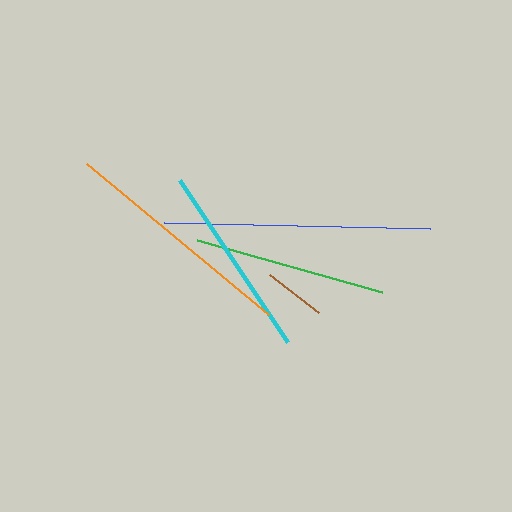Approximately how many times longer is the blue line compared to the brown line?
The blue line is approximately 4.3 times the length of the brown line.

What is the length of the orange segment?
The orange segment is approximately 237 pixels long.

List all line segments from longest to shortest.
From longest to shortest: blue, orange, cyan, green, brown.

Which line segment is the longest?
The blue line is the longest at approximately 266 pixels.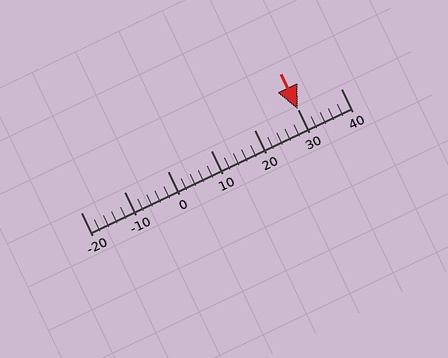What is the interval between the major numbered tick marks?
The major tick marks are spaced 10 units apart.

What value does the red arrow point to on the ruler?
The red arrow points to approximately 30.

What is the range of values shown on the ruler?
The ruler shows values from -20 to 40.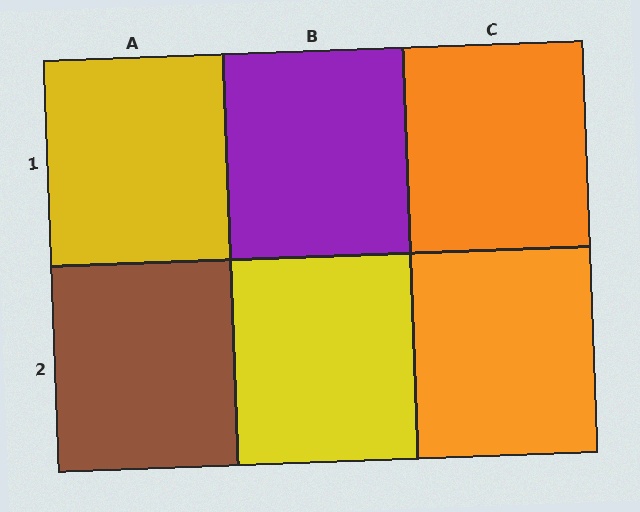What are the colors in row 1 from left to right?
Yellow, purple, orange.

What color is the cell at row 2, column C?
Orange.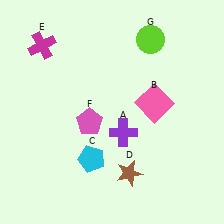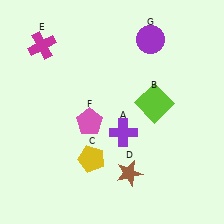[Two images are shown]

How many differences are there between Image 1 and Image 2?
There are 3 differences between the two images.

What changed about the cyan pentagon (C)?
In Image 1, C is cyan. In Image 2, it changed to yellow.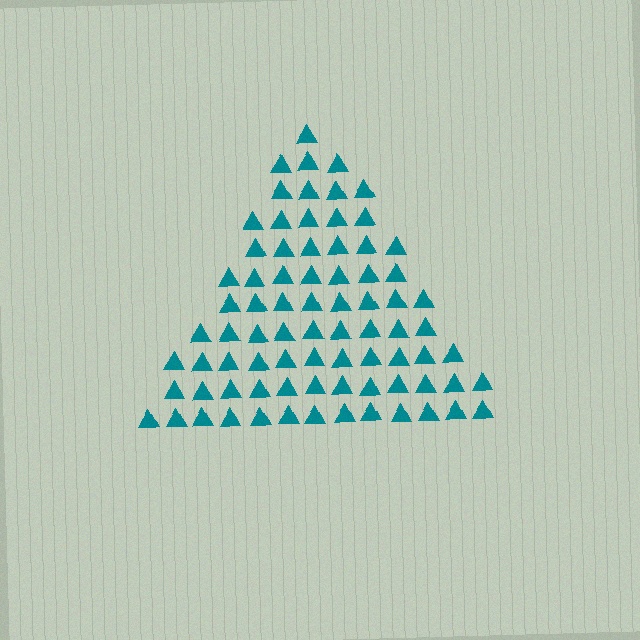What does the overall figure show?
The overall figure shows a triangle.